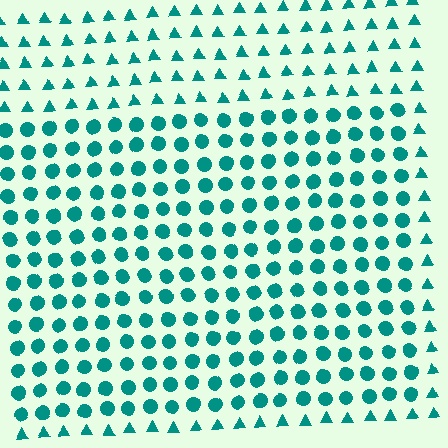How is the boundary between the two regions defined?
The boundary is defined by a change in element shape: circles inside vs. triangles outside. All elements share the same color and spacing.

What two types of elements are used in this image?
The image uses circles inside the rectangle region and triangles outside it.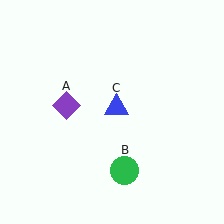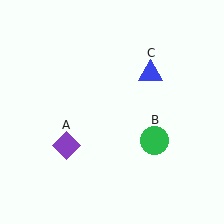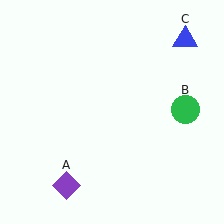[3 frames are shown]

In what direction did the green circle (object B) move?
The green circle (object B) moved up and to the right.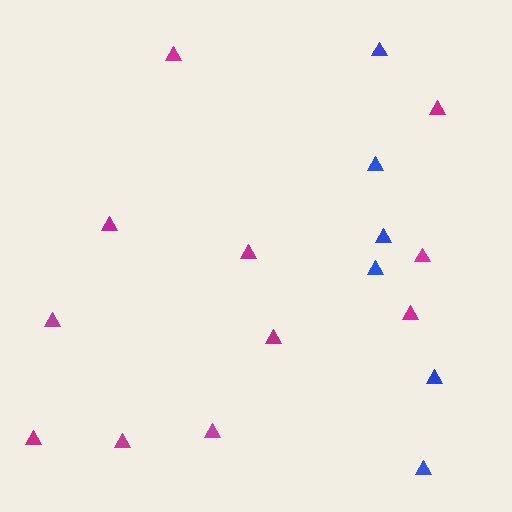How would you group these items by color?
There are 2 groups: one group of magenta triangles (11) and one group of blue triangles (6).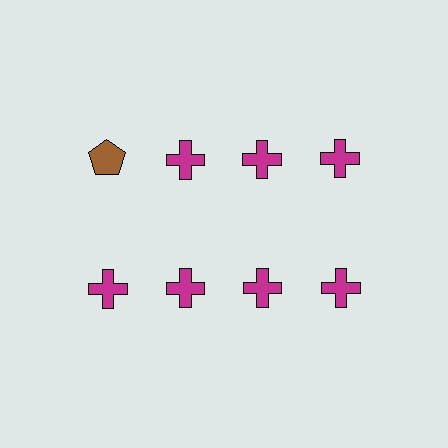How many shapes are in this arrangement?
There are 8 shapes arranged in a grid pattern.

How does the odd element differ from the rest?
It differs in both color (brown instead of magenta) and shape (pentagon instead of cross).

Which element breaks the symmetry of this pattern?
The brown pentagon in the top row, leftmost column breaks the symmetry. All other shapes are magenta crosses.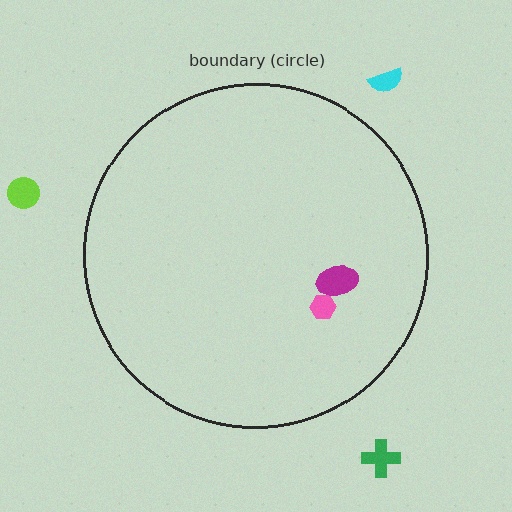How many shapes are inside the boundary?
2 inside, 3 outside.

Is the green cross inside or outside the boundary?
Outside.